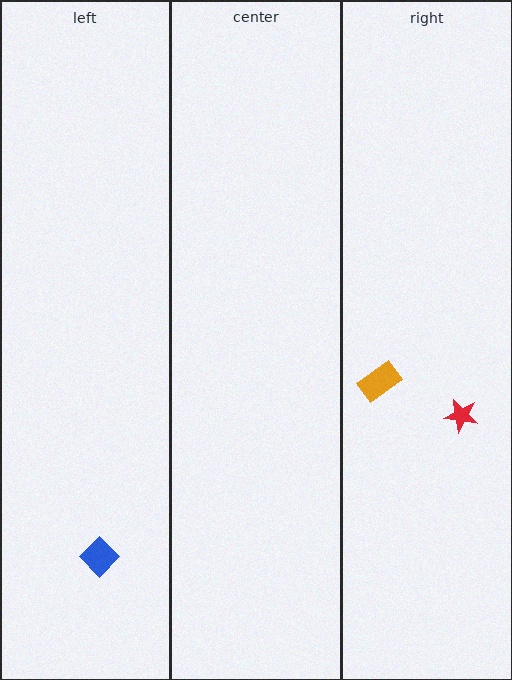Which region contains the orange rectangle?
The right region.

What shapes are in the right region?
The orange rectangle, the red star.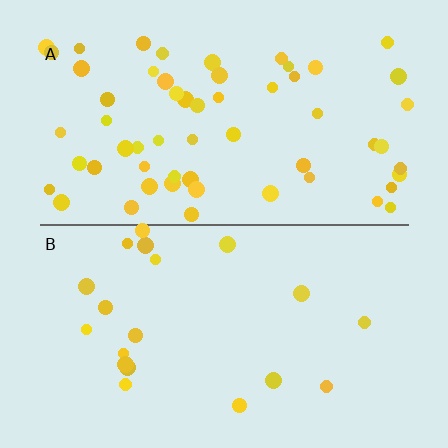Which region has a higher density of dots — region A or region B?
A (the top).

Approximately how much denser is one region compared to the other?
Approximately 2.9× — region A over region B.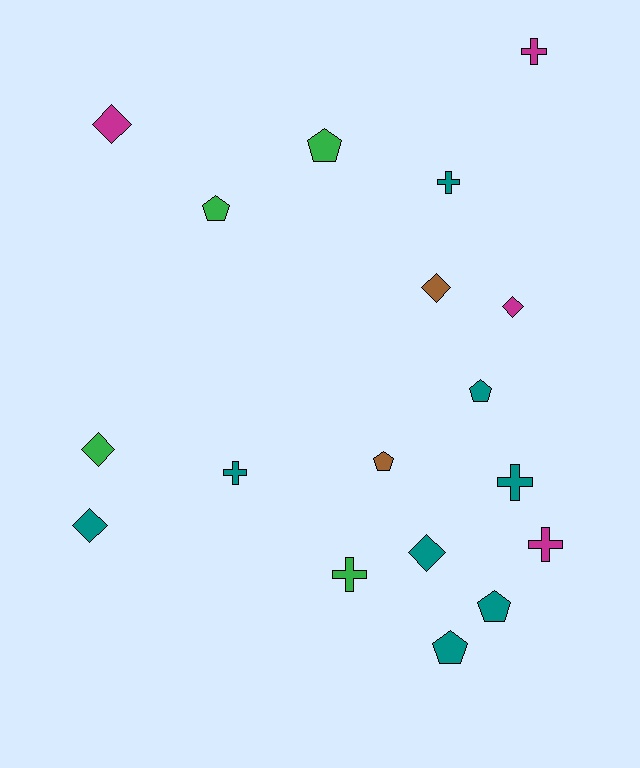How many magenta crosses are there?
There are 2 magenta crosses.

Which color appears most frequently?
Teal, with 8 objects.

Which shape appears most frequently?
Pentagon, with 6 objects.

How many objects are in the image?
There are 18 objects.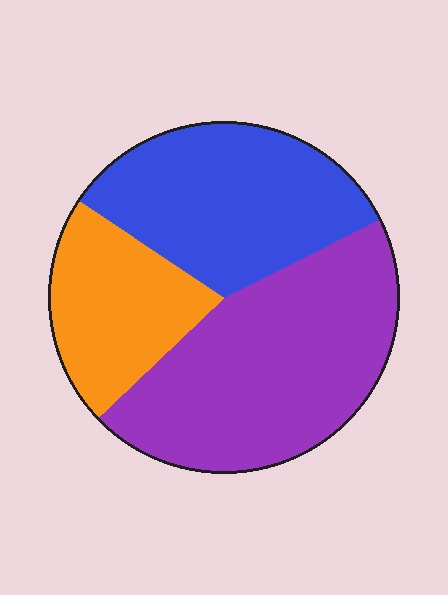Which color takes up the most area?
Purple, at roughly 45%.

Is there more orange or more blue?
Blue.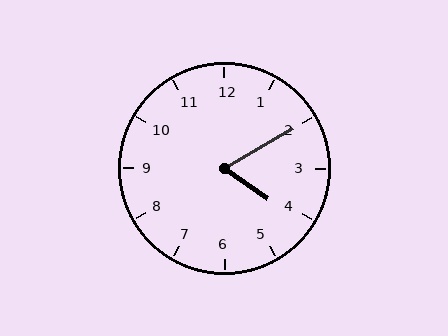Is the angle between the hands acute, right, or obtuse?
It is acute.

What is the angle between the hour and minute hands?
Approximately 65 degrees.